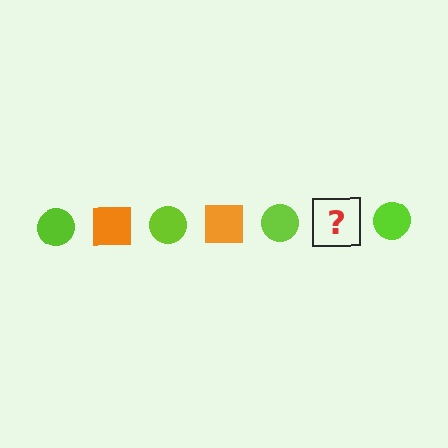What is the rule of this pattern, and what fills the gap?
The rule is that the pattern alternates between lime circle and orange square. The gap should be filled with an orange square.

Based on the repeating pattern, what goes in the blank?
The blank should be an orange square.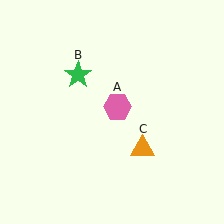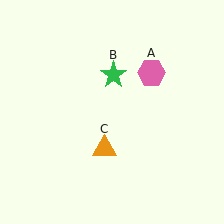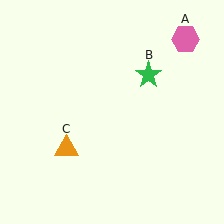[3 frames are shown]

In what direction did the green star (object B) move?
The green star (object B) moved right.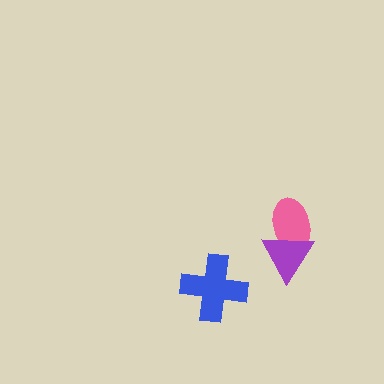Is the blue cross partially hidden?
No, no other shape covers it.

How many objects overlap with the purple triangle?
1 object overlaps with the purple triangle.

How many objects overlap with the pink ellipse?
1 object overlaps with the pink ellipse.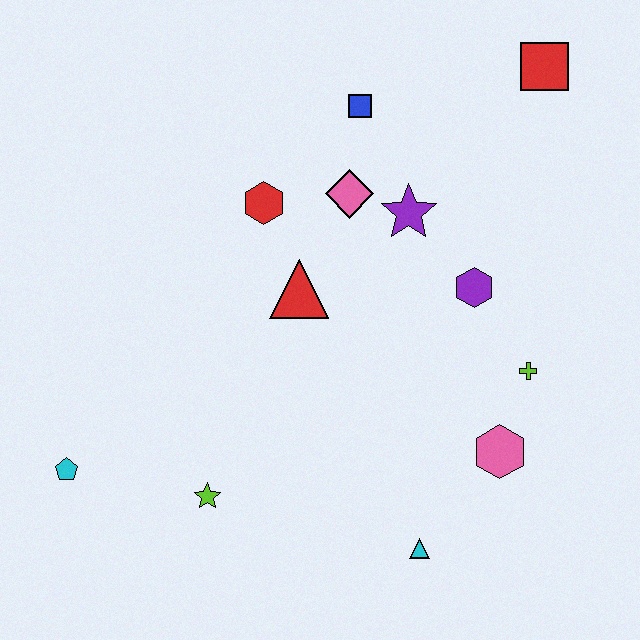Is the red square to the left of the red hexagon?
No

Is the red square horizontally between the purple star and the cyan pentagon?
No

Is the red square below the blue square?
No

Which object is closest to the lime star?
The cyan pentagon is closest to the lime star.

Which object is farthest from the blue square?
The cyan pentagon is farthest from the blue square.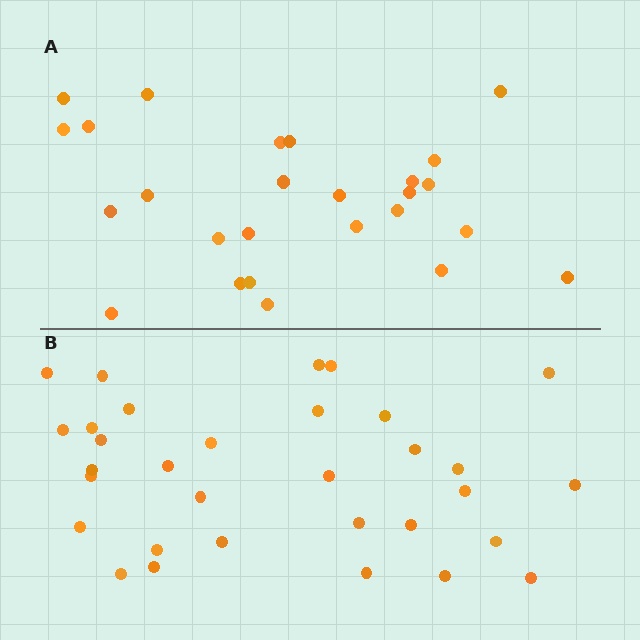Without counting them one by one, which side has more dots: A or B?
Region B (the bottom region) has more dots.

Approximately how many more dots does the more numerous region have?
Region B has about 6 more dots than region A.